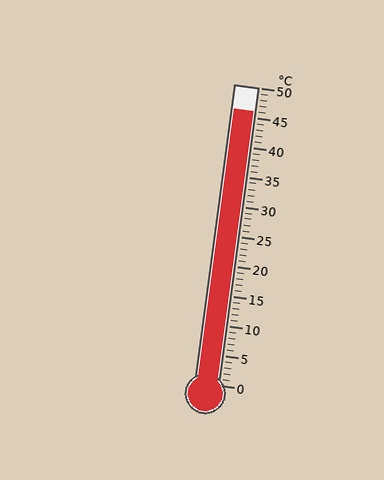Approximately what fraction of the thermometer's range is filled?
The thermometer is filled to approximately 90% of its range.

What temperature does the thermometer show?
The thermometer shows approximately 46°C.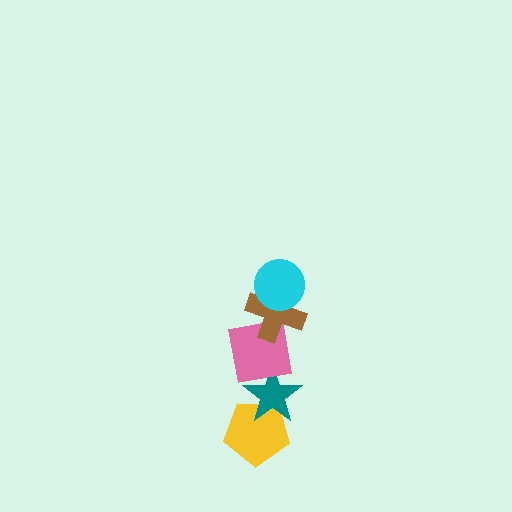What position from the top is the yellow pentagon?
The yellow pentagon is 5th from the top.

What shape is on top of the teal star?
The pink square is on top of the teal star.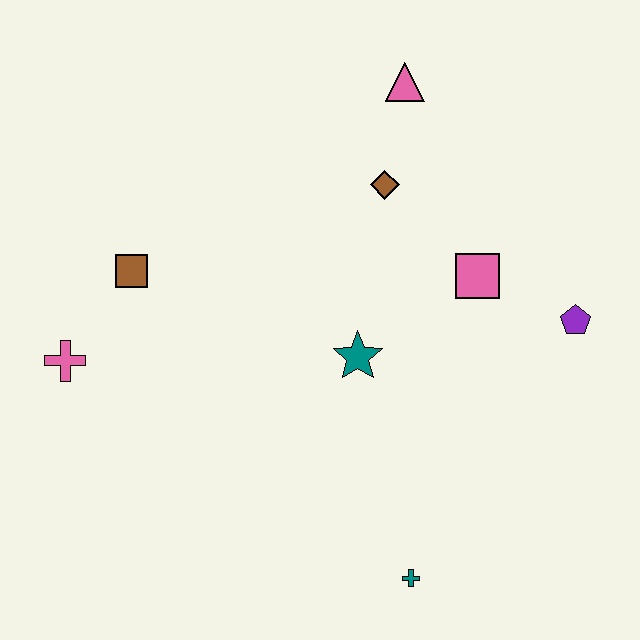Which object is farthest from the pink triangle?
The teal cross is farthest from the pink triangle.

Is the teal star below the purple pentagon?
Yes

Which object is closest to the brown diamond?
The pink triangle is closest to the brown diamond.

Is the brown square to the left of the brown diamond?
Yes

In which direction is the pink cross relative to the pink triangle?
The pink cross is to the left of the pink triangle.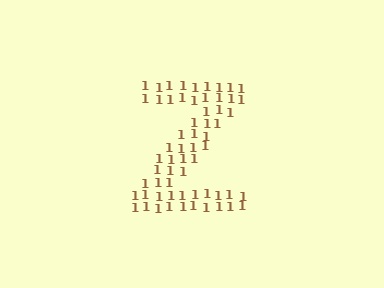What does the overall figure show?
The overall figure shows the letter Z.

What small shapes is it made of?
It is made of small digit 1's.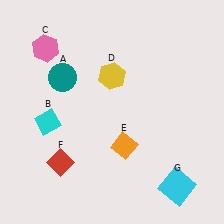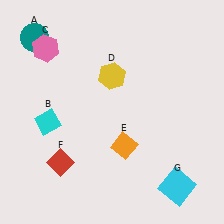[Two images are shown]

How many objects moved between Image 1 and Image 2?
1 object moved between the two images.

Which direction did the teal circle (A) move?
The teal circle (A) moved up.